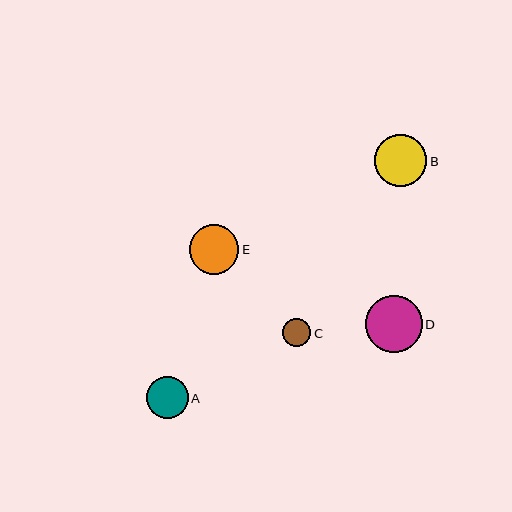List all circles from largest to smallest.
From largest to smallest: D, B, E, A, C.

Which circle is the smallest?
Circle C is the smallest with a size of approximately 28 pixels.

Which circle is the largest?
Circle D is the largest with a size of approximately 57 pixels.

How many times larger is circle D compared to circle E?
Circle D is approximately 1.2 times the size of circle E.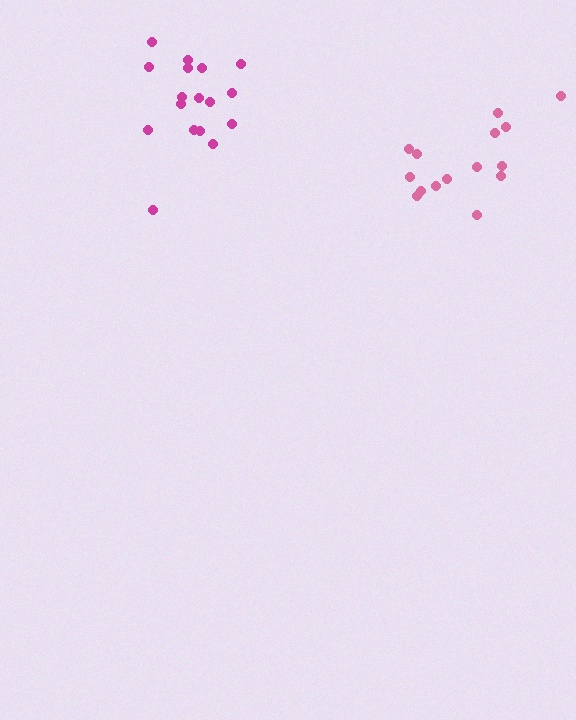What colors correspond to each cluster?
The clusters are colored: pink, magenta.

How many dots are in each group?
Group 1: 15 dots, Group 2: 17 dots (32 total).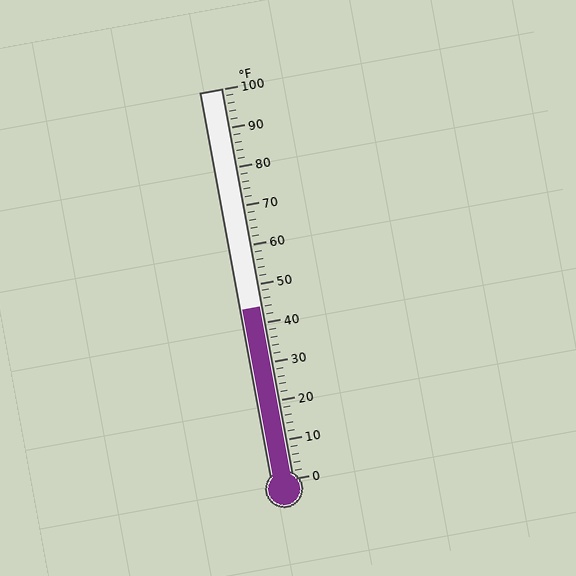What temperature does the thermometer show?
The thermometer shows approximately 44°F.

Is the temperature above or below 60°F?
The temperature is below 60°F.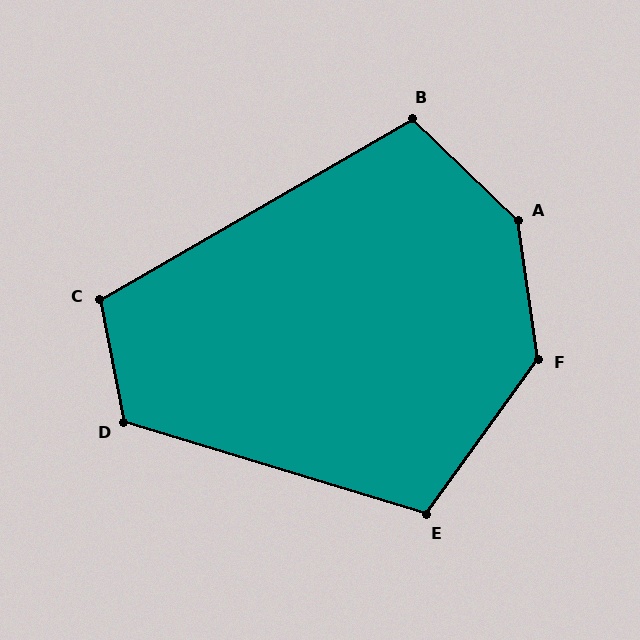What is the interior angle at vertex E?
Approximately 109 degrees (obtuse).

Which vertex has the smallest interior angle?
B, at approximately 106 degrees.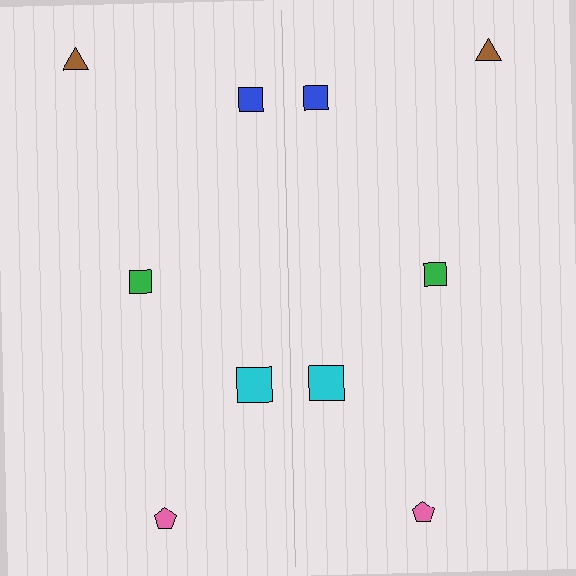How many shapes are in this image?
There are 10 shapes in this image.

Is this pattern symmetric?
Yes, this pattern has bilateral (reflection) symmetry.